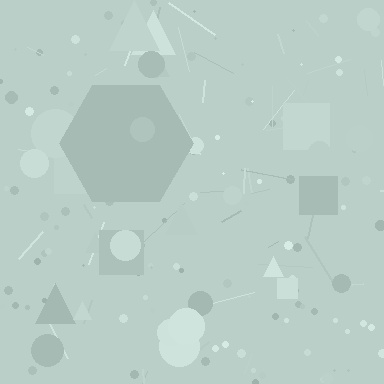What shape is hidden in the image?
A hexagon is hidden in the image.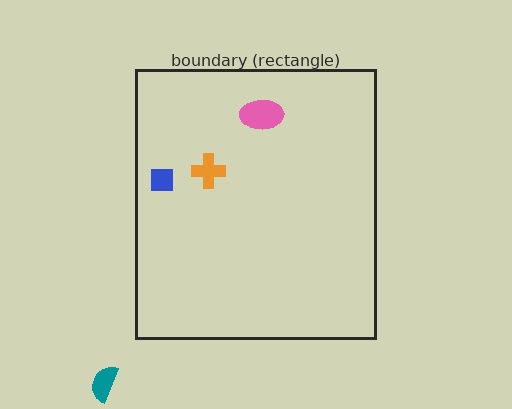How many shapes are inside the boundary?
3 inside, 1 outside.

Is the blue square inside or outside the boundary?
Inside.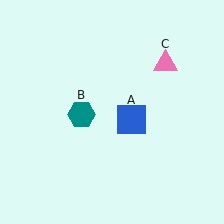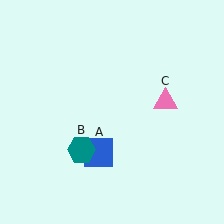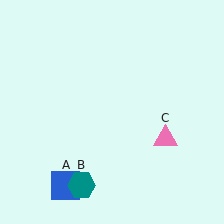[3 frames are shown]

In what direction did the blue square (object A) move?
The blue square (object A) moved down and to the left.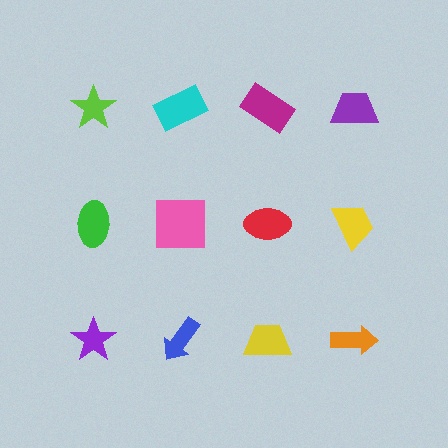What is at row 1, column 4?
A purple trapezoid.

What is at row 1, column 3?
A magenta rectangle.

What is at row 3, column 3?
A yellow trapezoid.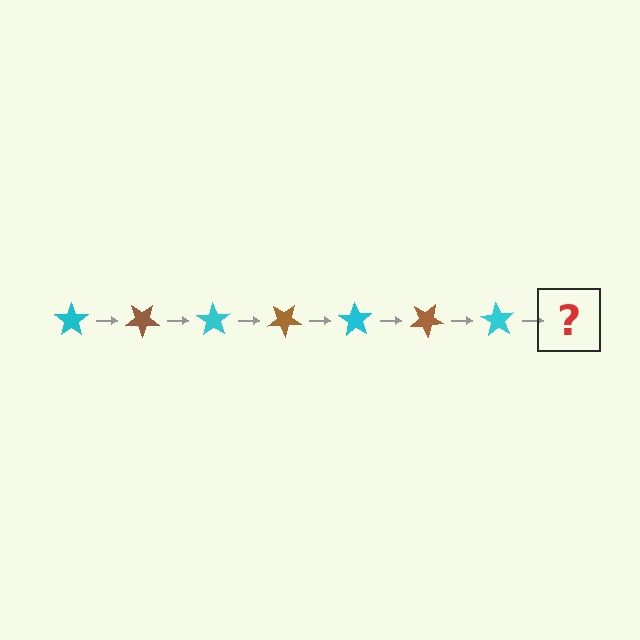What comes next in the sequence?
The next element should be a brown star, rotated 245 degrees from the start.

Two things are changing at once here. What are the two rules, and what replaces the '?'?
The two rules are that it rotates 35 degrees each step and the color cycles through cyan and brown. The '?' should be a brown star, rotated 245 degrees from the start.